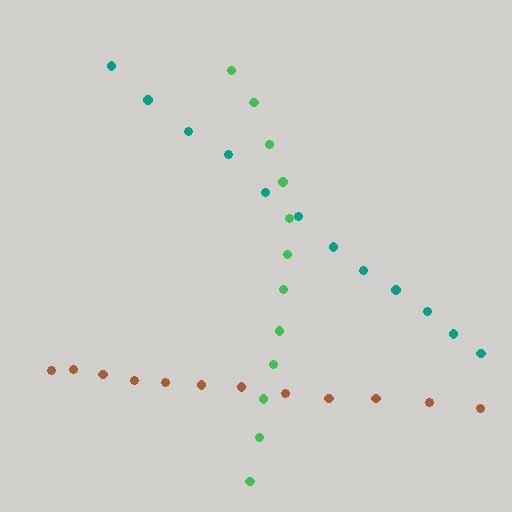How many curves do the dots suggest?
There are 3 distinct paths.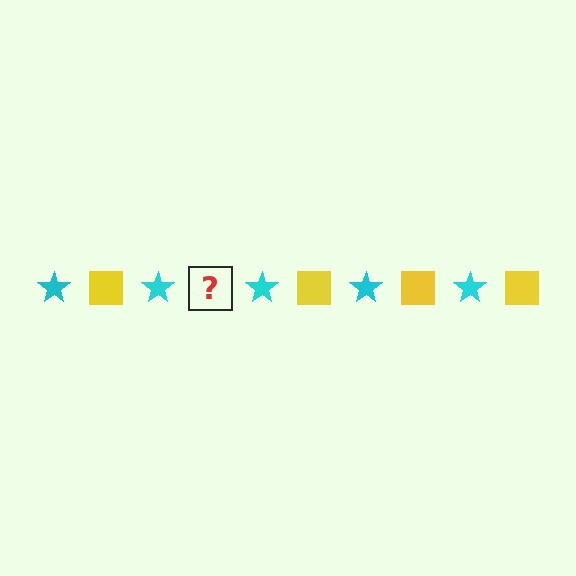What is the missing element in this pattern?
The missing element is a yellow square.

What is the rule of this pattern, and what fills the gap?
The rule is that the pattern alternates between cyan star and yellow square. The gap should be filled with a yellow square.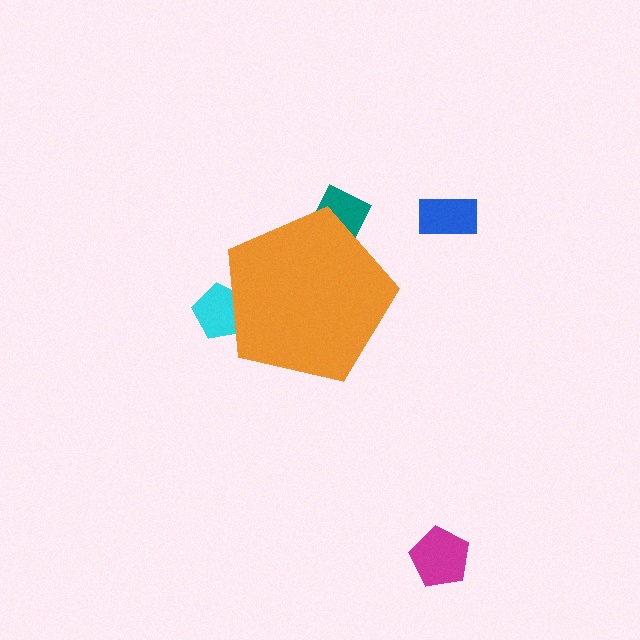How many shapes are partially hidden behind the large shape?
2 shapes are partially hidden.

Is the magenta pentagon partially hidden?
No, the magenta pentagon is fully visible.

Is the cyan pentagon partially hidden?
Yes, the cyan pentagon is partially hidden behind the orange pentagon.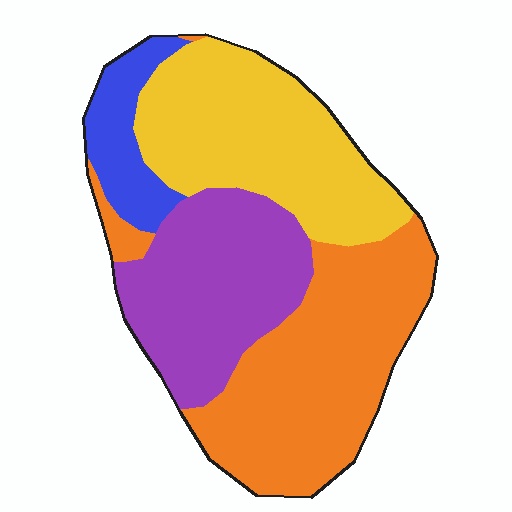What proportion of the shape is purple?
Purple takes up about one quarter (1/4) of the shape.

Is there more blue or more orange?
Orange.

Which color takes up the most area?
Orange, at roughly 35%.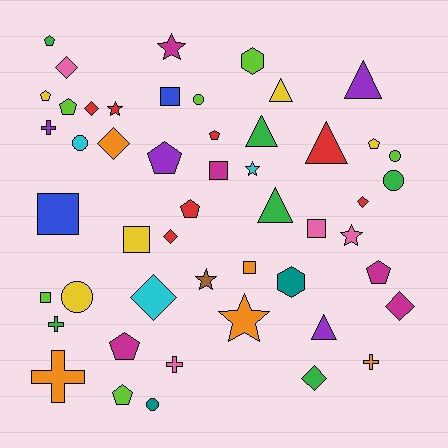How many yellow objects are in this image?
There are 5 yellow objects.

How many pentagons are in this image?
There are 10 pentagons.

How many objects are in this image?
There are 50 objects.